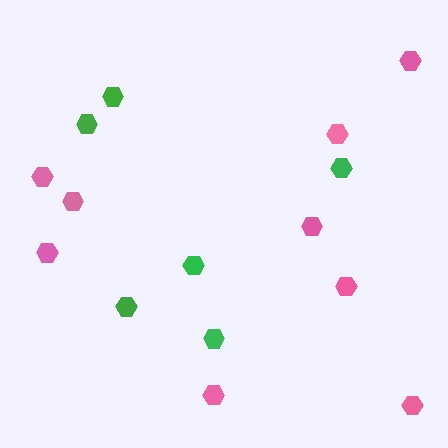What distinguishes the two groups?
There are 2 groups: one group of pink hexagons (9) and one group of green hexagons (6).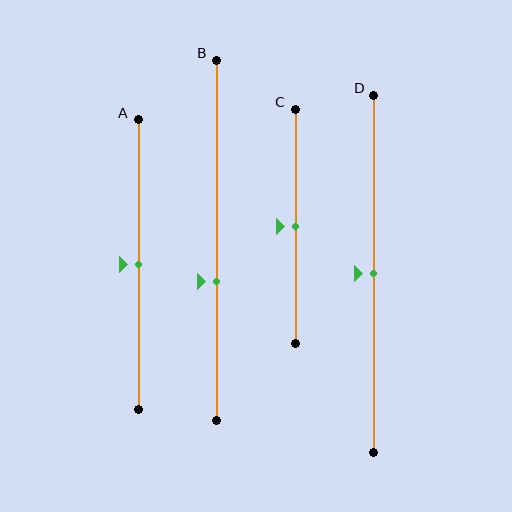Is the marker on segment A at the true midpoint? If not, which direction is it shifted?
Yes, the marker on segment A is at the true midpoint.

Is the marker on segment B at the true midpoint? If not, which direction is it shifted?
No, the marker on segment B is shifted downward by about 11% of the segment length.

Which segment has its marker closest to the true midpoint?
Segment A has its marker closest to the true midpoint.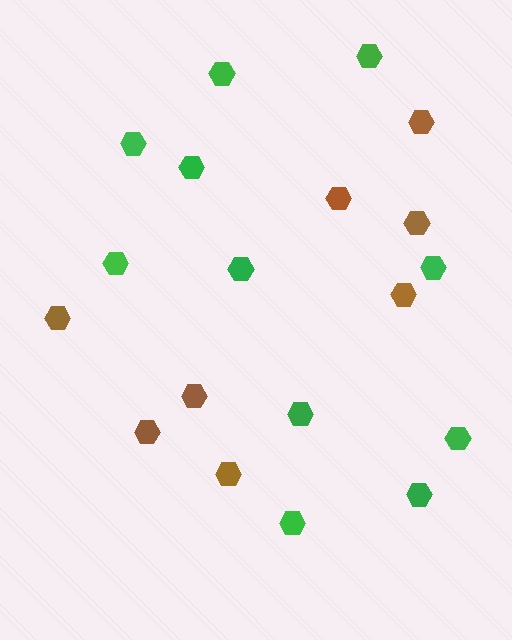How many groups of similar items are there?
There are 2 groups: one group of brown hexagons (8) and one group of green hexagons (11).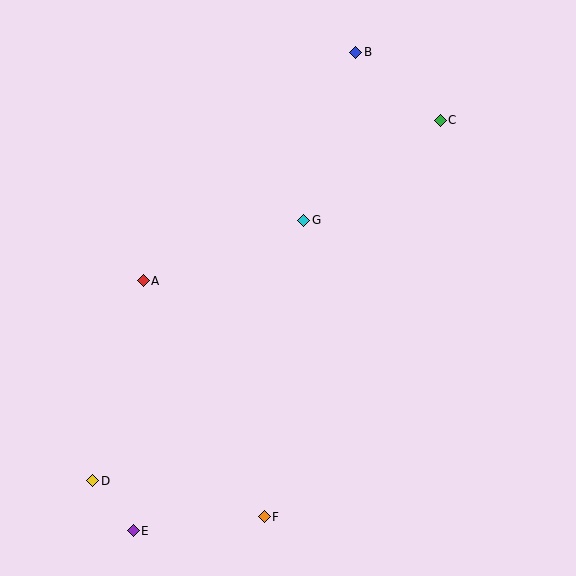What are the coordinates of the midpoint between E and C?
The midpoint between E and C is at (287, 326).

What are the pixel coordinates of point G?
Point G is at (304, 220).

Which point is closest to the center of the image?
Point G at (304, 220) is closest to the center.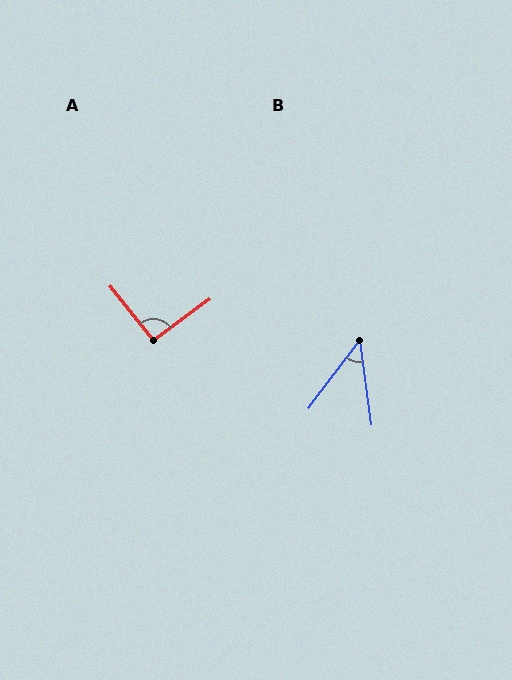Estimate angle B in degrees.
Approximately 45 degrees.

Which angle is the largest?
A, at approximately 93 degrees.